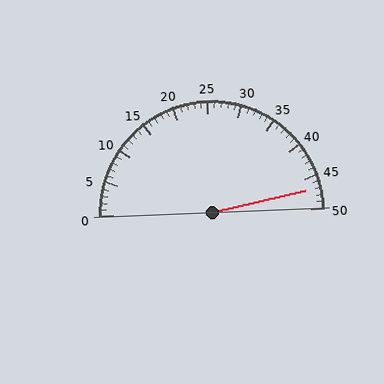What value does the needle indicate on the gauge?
The needle indicates approximately 47.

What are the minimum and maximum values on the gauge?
The gauge ranges from 0 to 50.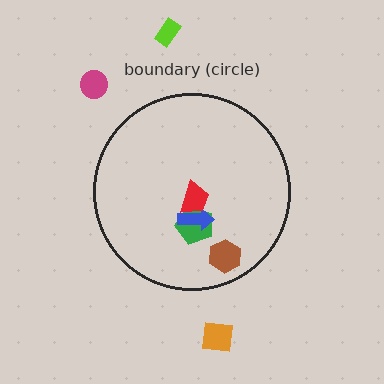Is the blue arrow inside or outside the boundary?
Inside.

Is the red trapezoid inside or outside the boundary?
Inside.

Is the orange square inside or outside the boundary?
Outside.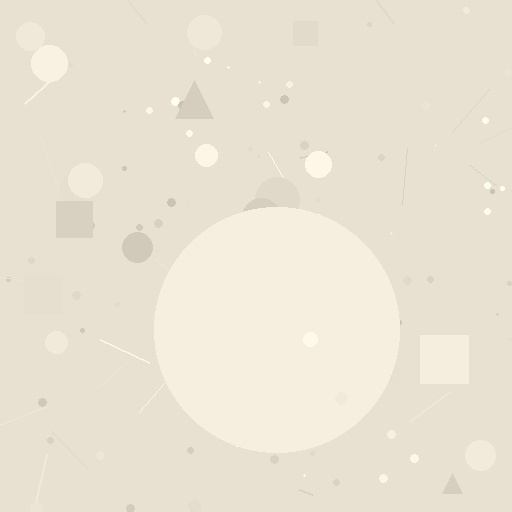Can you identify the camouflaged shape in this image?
The camouflaged shape is a circle.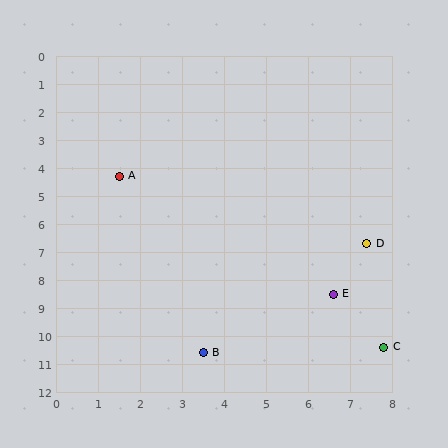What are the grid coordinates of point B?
Point B is at approximately (3.5, 10.6).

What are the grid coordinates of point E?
Point E is at approximately (6.6, 8.5).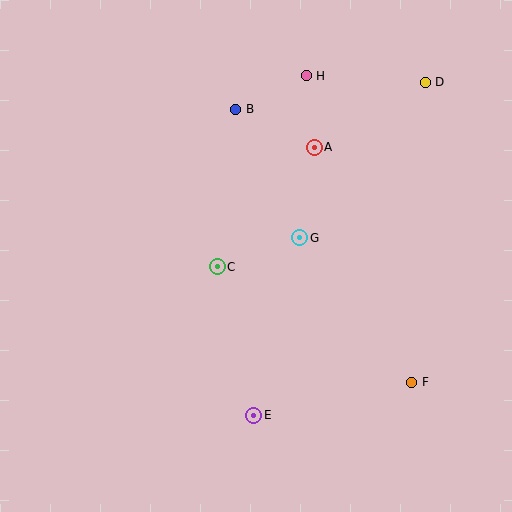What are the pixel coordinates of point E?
Point E is at (254, 415).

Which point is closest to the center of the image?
Point C at (217, 267) is closest to the center.